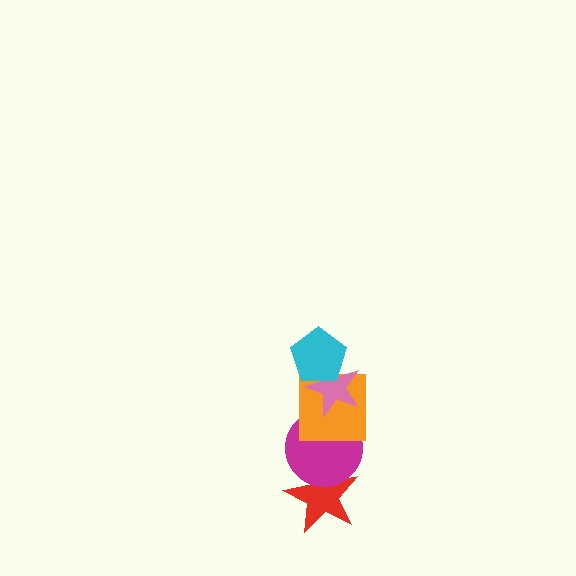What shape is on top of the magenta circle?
The orange square is on top of the magenta circle.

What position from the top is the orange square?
The orange square is 3rd from the top.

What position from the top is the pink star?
The pink star is 2nd from the top.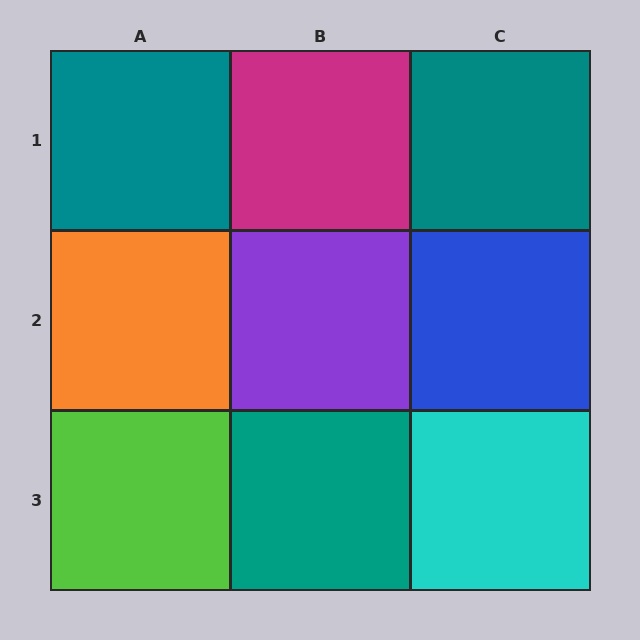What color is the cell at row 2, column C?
Blue.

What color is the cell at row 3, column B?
Teal.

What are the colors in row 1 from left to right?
Teal, magenta, teal.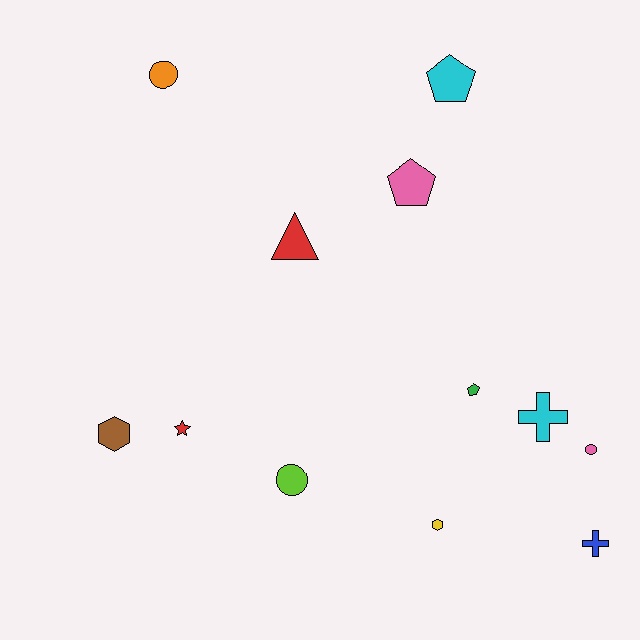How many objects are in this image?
There are 12 objects.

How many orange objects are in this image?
There is 1 orange object.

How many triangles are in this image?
There is 1 triangle.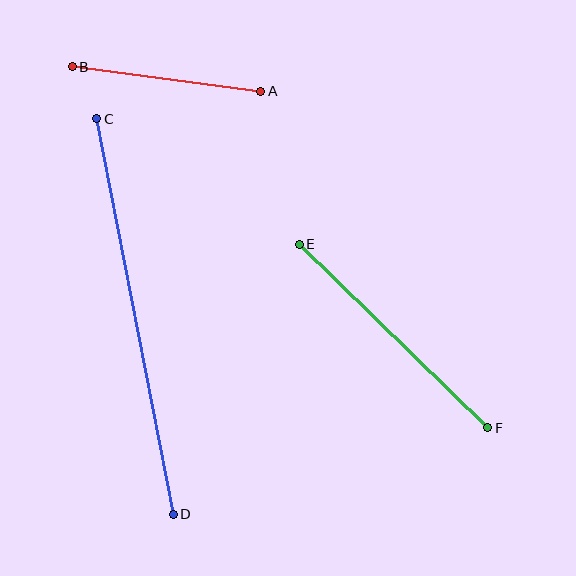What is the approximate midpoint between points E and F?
The midpoint is at approximately (393, 336) pixels.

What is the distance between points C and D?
The distance is approximately 403 pixels.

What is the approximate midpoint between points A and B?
The midpoint is at approximately (167, 79) pixels.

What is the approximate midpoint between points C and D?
The midpoint is at approximately (135, 317) pixels.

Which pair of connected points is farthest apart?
Points C and D are farthest apart.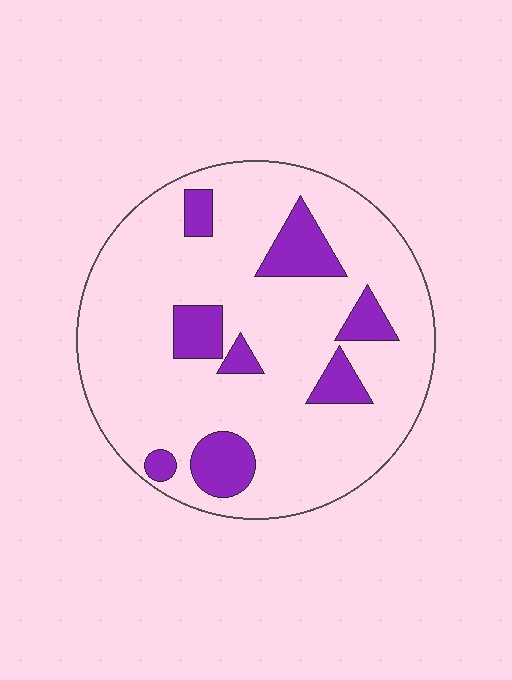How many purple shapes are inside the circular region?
8.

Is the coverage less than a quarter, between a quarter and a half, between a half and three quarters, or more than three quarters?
Less than a quarter.